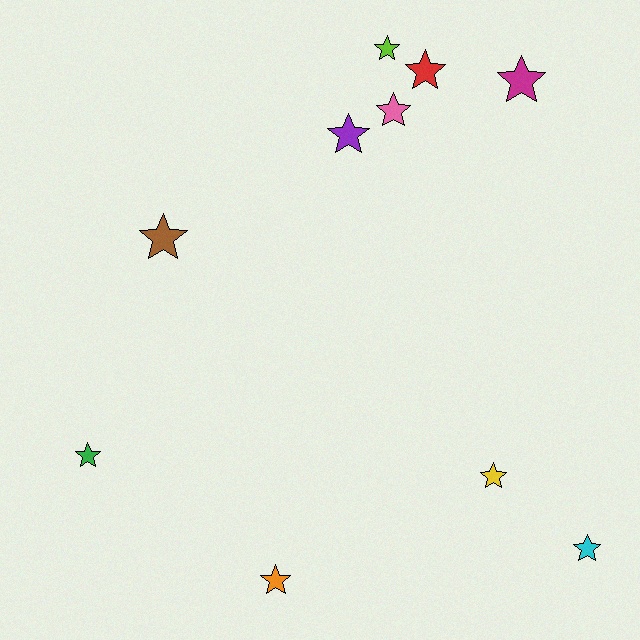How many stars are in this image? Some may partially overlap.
There are 10 stars.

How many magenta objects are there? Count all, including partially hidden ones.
There is 1 magenta object.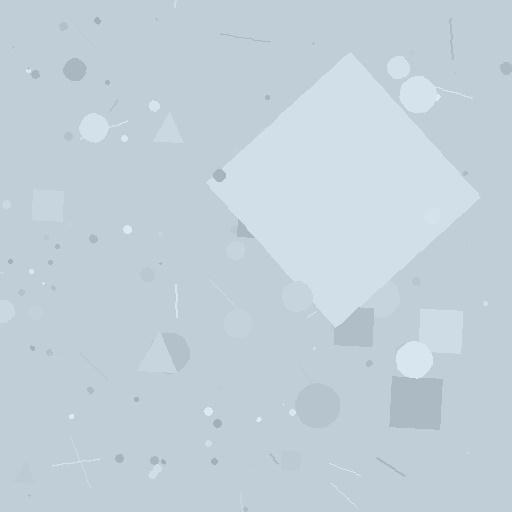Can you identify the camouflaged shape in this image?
The camouflaged shape is a diamond.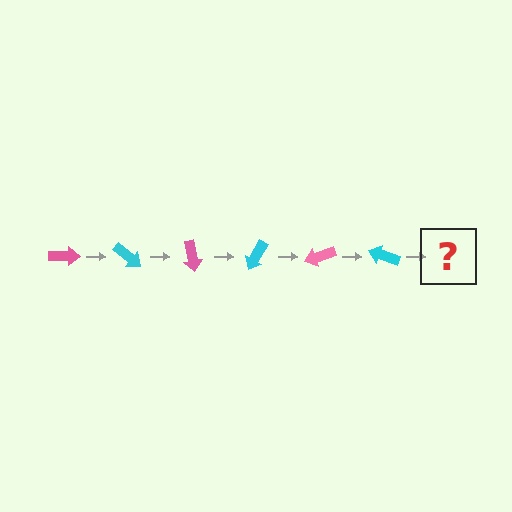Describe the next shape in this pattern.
It should be a pink arrow, rotated 240 degrees from the start.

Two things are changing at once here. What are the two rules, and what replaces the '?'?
The two rules are that it rotates 40 degrees each step and the color cycles through pink and cyan. The '?' should be a pink arrow, rotated 240 degrees from the start.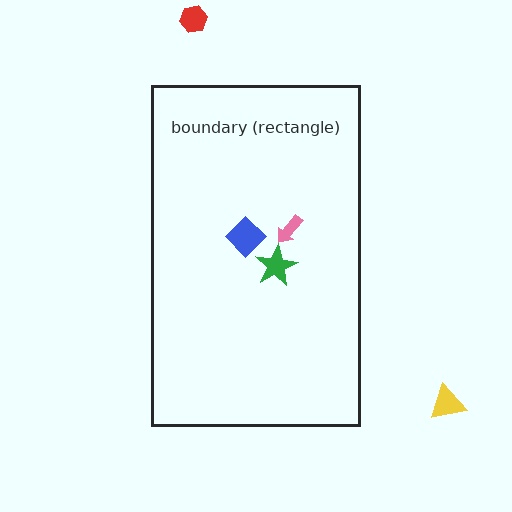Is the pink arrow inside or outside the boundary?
Inside.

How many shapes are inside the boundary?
3 inside, 2 outside.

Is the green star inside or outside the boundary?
Inside.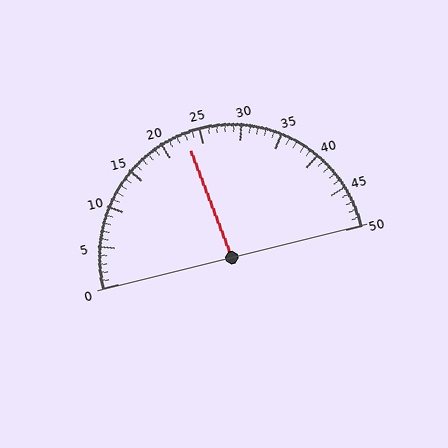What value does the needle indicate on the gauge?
The needle indicates approximately 23.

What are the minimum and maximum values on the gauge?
The gauge ranges from 0 to 50.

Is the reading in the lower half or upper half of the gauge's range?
The reading is in the lower half of the range (0 to 50).